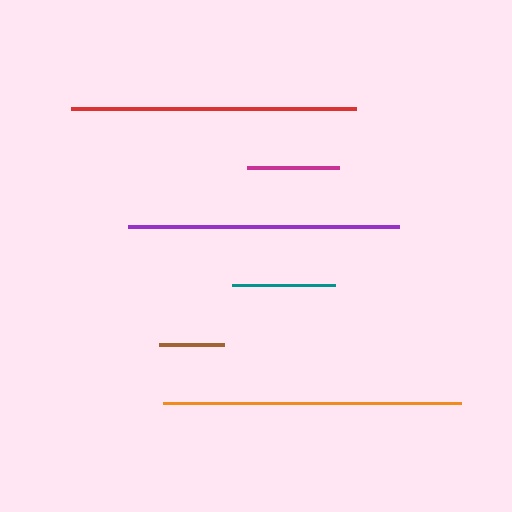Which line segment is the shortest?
The brown line is the shortest at approximately 65 pixels.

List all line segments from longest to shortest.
From longest to shortest: orange, red, purple, teal, magenta, brown.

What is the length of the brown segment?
The brown segment is approximately 65 pixels long.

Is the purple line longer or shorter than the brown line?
The purple line is longer than the brown line.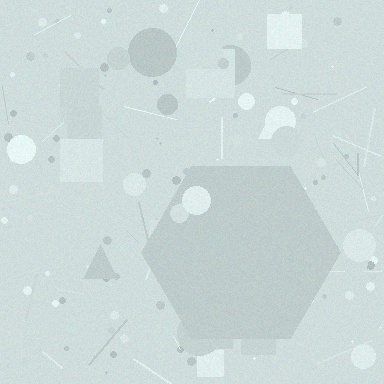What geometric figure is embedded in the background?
A hexagon is embedded in the background.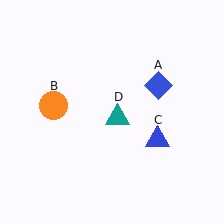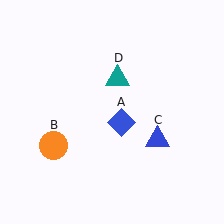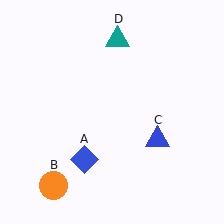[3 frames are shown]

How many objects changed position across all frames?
3 objects changed position: blue diamond (object A), orange circle (object B), teal triangle (object D).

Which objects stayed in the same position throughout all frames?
Blue triangle (object C) remained stationary.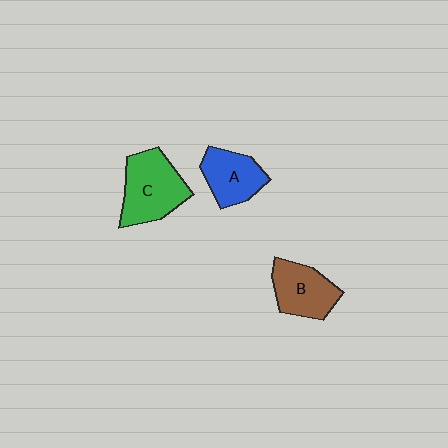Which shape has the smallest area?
Shape A (blue).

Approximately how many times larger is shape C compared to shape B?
Approximately 1.3 times.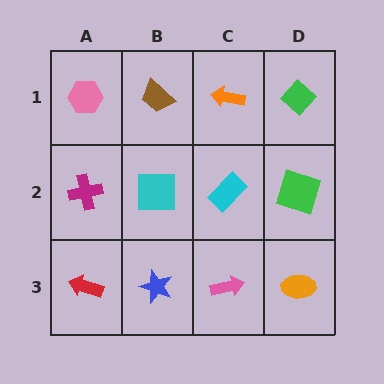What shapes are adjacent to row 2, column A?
A pink hexagon (row 1, column A), a red arrow (row 3, column A), a cyan square (row 2, column B).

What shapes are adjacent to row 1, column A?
A magenta cross (row 2, column A), a brown trapezoid (row 1, column B).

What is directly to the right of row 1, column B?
An orange arrow.